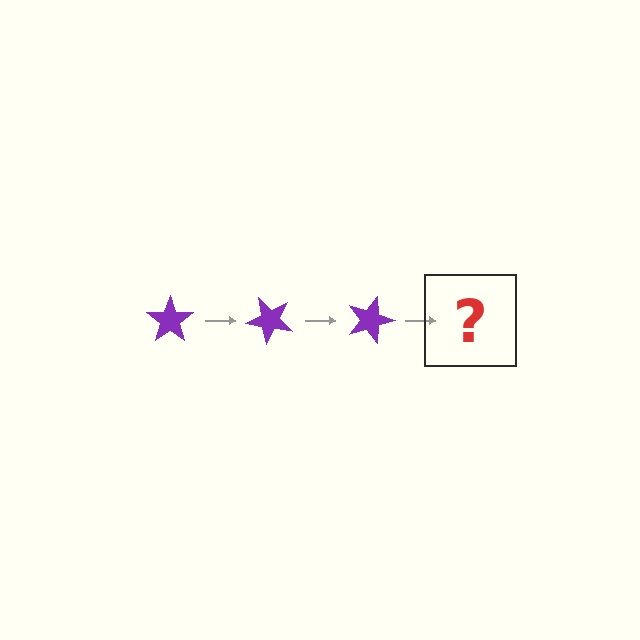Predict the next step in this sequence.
The next step is a purple star rotated 135 degrees.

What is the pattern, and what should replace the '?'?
The pattern is that the star rotates 45 degrees each step. The '?' should be a purple star rotated 135 degrees.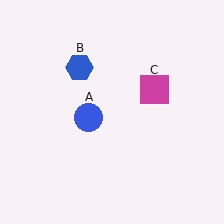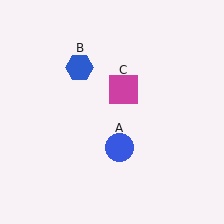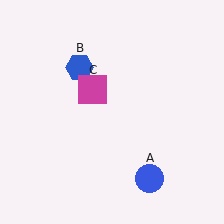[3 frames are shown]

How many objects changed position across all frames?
2 objects changed position: blue circle (object A), magenta square (object C).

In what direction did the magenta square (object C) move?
The magenta square (object C) moved left.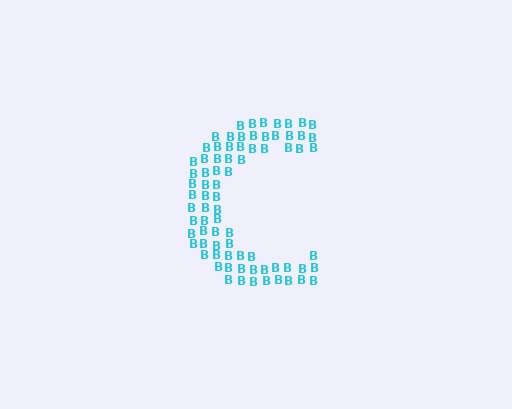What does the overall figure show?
The overall figure shows the letter C.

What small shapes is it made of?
It is made of small letter B's.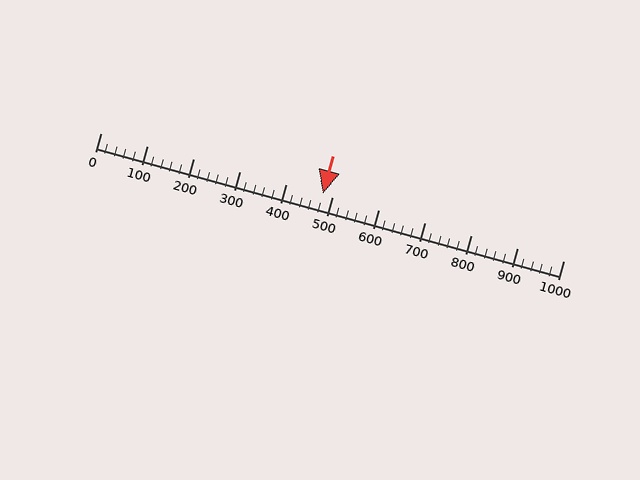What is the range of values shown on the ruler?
The ruler shows values from 0 to 1000.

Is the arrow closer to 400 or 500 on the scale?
The arrow is closer to 500.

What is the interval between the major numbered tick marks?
The major tick marks are spaced 100 units apart.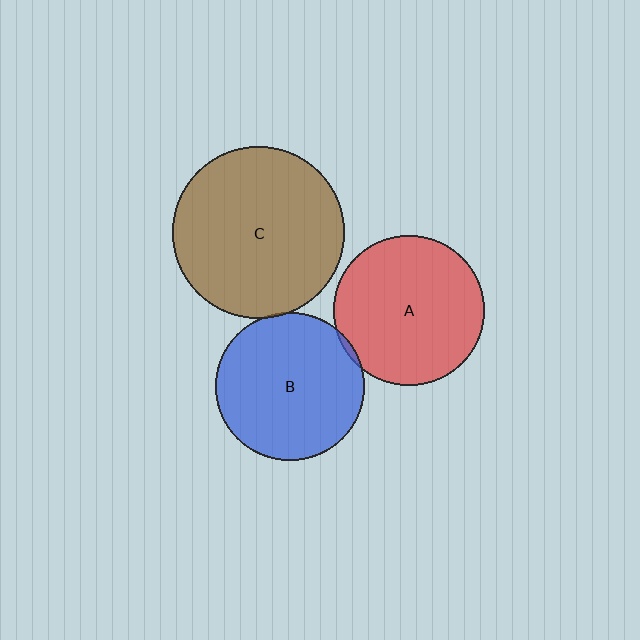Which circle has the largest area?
Circle C (brown).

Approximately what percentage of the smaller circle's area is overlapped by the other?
Approximately 5%.